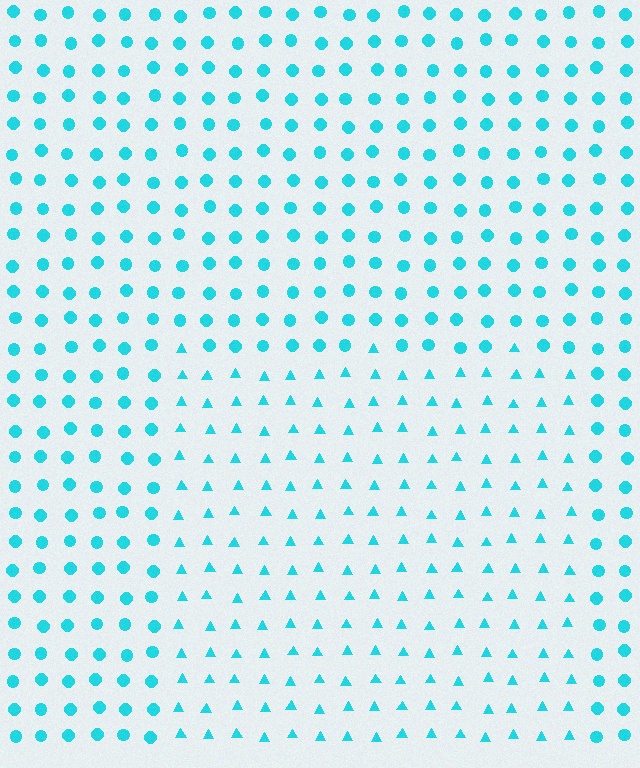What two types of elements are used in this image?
The image uses triangles inside the rectangle region and circles outside it.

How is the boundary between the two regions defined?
The boundary is defined by a change in element shape: triangles inside vs. circles outside. All elements share the same color and spacing.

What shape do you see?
I see a rectangle.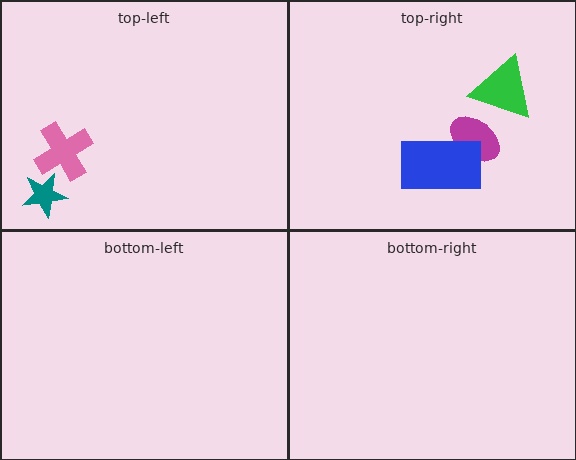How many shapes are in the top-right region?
3.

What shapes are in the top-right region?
The green triangle, the magenta ellipse, the blue rectangle.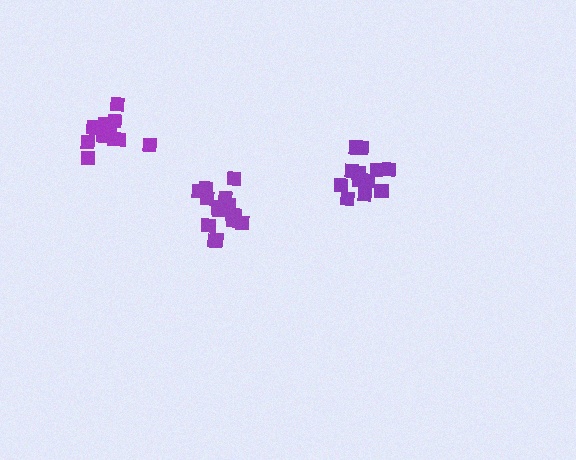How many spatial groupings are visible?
There are 3 spatial groupings.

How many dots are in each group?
Group 1: 13 dots, Group 2: 12 dots, Group 3: 15 dots (40 total).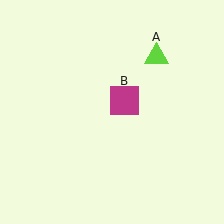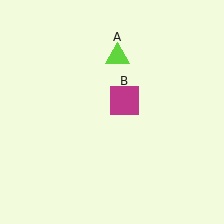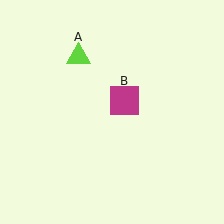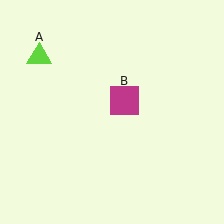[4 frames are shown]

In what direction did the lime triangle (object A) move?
The lime triangle (object A) moved left.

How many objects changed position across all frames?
1 object changed position: lime triangle (object A).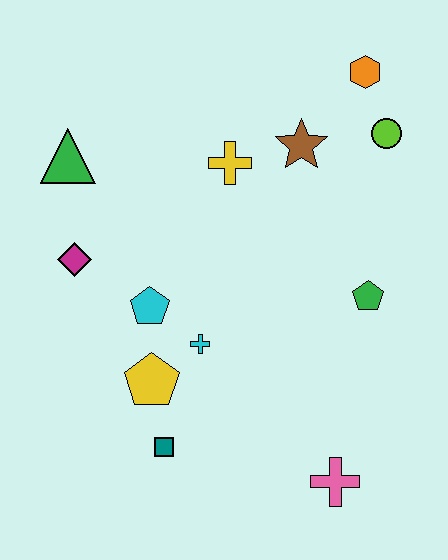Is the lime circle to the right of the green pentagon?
Yes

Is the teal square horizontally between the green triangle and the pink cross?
Yes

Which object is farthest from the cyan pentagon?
The orange hexagon is farthest from the cyan pentagon.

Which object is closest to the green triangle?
The magenta diamond is closest to the green triangle.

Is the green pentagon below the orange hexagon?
Yes